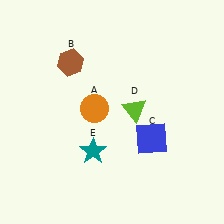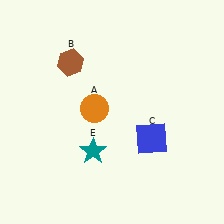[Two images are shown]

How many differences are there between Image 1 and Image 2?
There is 1 difference between the two images.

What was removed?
The lime triangle (D) was removed in Image 2.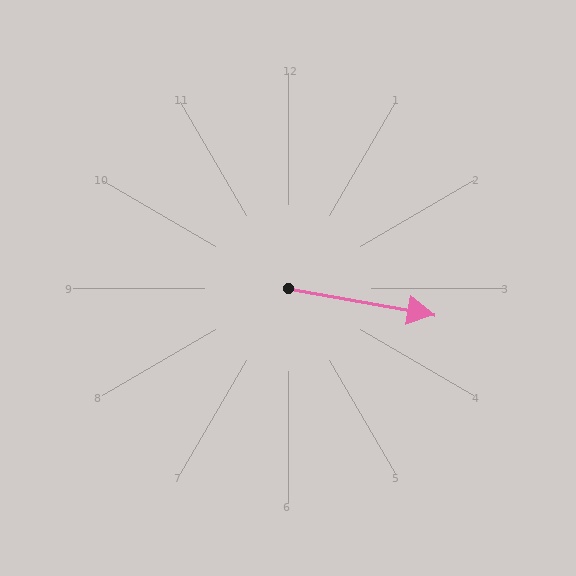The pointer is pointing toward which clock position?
Roughly 3 o'clock.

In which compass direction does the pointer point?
East.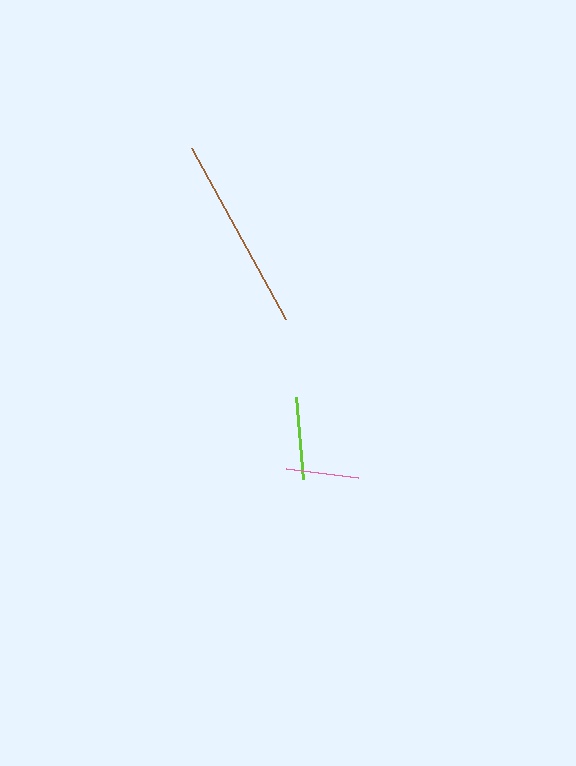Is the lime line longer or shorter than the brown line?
The brown line is longer than the lime line.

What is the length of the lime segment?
The lime segment is approximately 82 pixels long.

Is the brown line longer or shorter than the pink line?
The brown line is longer than the pink line.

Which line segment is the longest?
The brown line is the longest at approximately 195 pixels.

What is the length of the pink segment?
The pink segment is approximately 73 pixels long.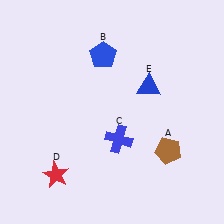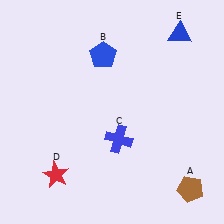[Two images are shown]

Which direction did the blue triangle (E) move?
The blue triangle (E) moved up.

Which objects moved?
The objects that moved are: the brown pentagon (A), the blue triangle (E).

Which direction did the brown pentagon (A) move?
The brown pentagon (A) moved down.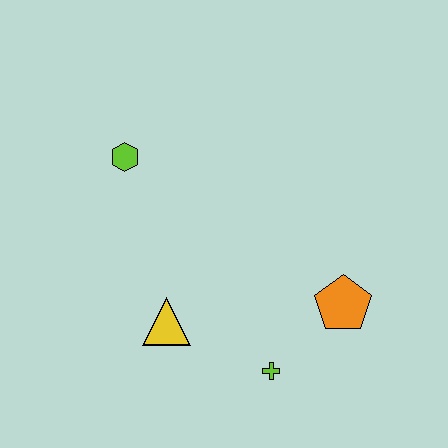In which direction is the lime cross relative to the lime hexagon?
The lime cross is below the lime hexagon.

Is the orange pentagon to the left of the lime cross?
No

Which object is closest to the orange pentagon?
The lime cross is closest to the orange pentagon.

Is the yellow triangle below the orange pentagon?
Yes